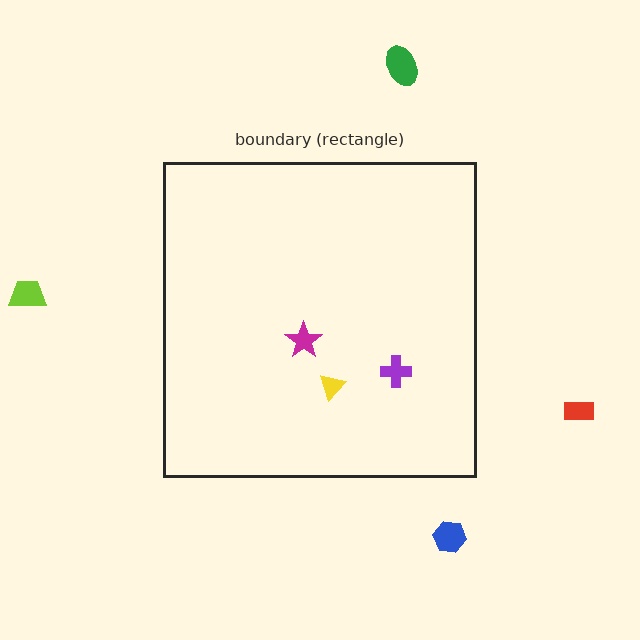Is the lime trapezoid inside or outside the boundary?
Outside.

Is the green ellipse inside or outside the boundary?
Outside.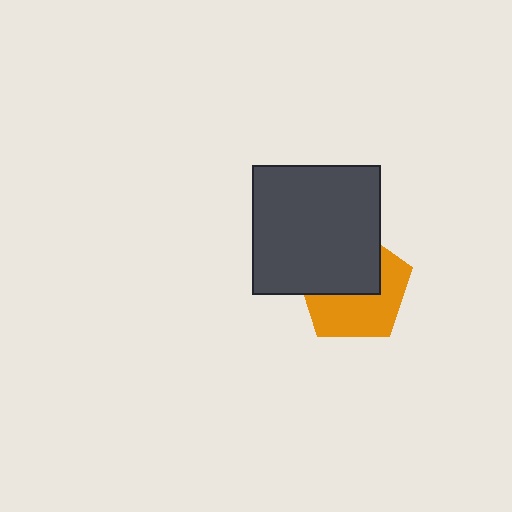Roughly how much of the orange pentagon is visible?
About half of it is visible (roughly 52%).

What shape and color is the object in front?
The object in front is a dark gray square.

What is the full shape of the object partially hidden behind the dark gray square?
The partially hidden object is an orange pentagon.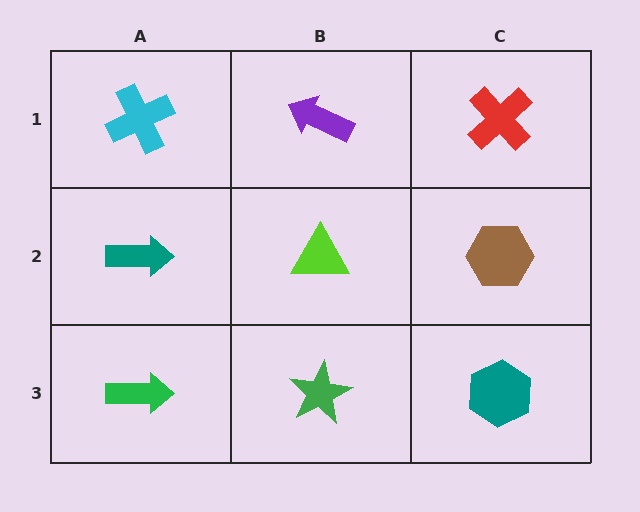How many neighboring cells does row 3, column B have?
3.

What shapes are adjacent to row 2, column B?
A purple arrow (row 1, column B), a green star (row 3, column B), a teal arrow (row 2, column A), a brown hexagon (row 2, column C).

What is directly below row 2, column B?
A green star.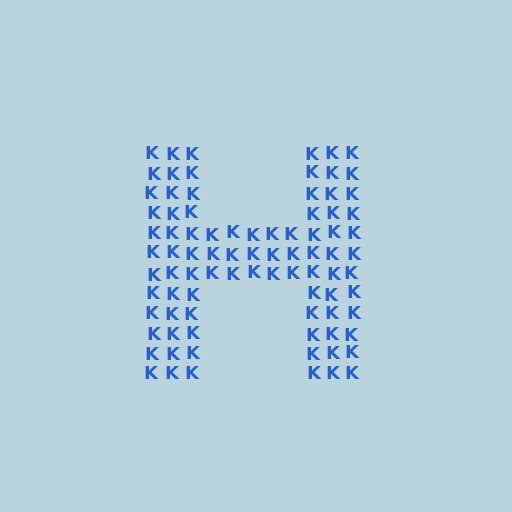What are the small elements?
The small elements are letter K's.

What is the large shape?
The large shape is the letter H.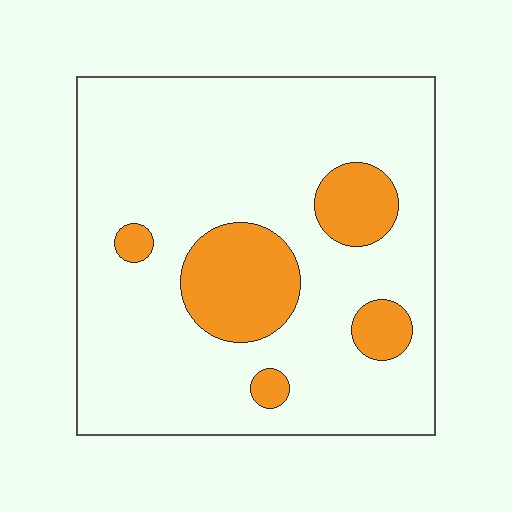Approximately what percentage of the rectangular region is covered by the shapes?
Approximately 15%.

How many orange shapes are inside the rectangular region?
5.